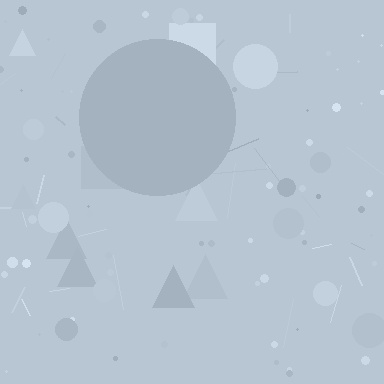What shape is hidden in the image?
A circle is hidden in the image.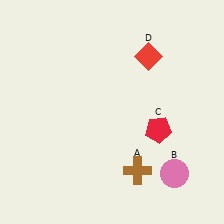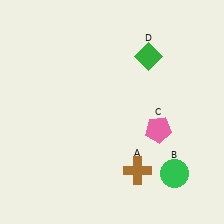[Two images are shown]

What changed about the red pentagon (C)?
In Image 1, C is red. In Image 2, it changed to pink.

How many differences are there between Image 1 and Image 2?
There are 3 differences between the two images.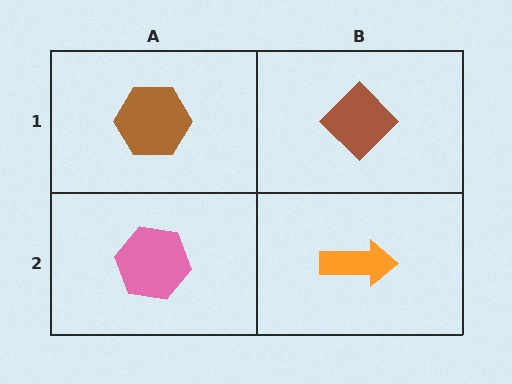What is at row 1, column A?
A brown hexagon.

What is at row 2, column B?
An orange arrow.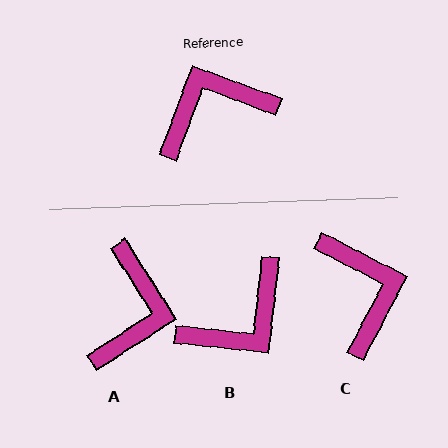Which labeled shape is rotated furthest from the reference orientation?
B, about 166 degrees away.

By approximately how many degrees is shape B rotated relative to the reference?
Approximately 166 degrees clockwise.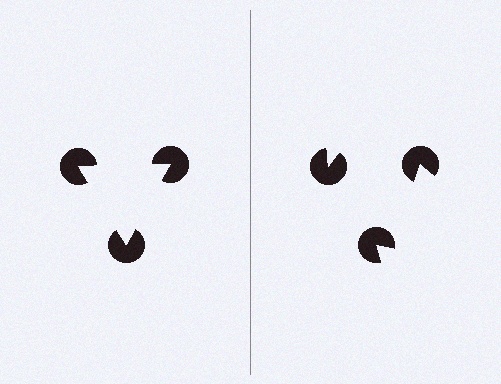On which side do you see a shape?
An illusory triangle appears on the left side. On the right side the wedge cuts are rotated, so no coherent shape forms.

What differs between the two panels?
The pac-man discs are positioned identically on both sides; only the wedge orientations differ. On the left they align to a triangle; on the right they are misaligned.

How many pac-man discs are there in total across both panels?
6 — 3 on each side.